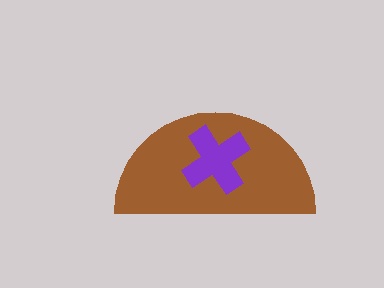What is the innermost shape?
The purple cross.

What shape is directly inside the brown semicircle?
The purple cross.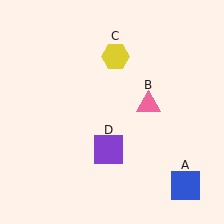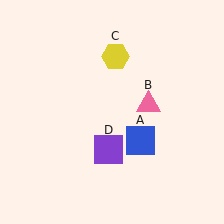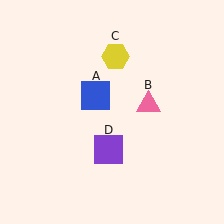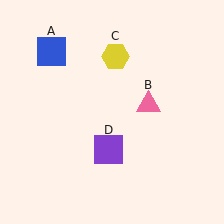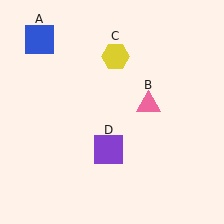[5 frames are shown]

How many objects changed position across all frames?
1 object changed position: blue square (object A).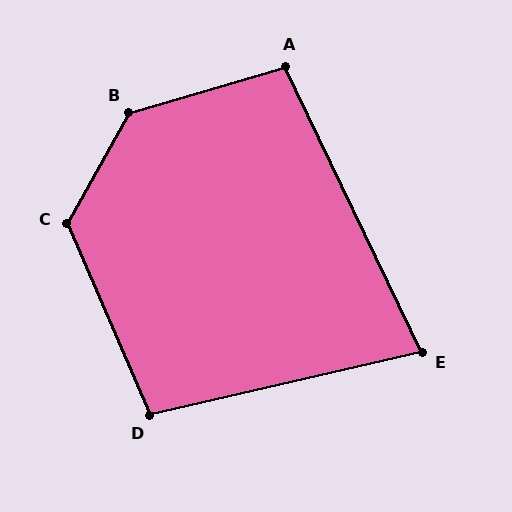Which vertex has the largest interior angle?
B, at approximately 135 degrees.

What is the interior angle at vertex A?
Approximately 99 degrees (obtuse).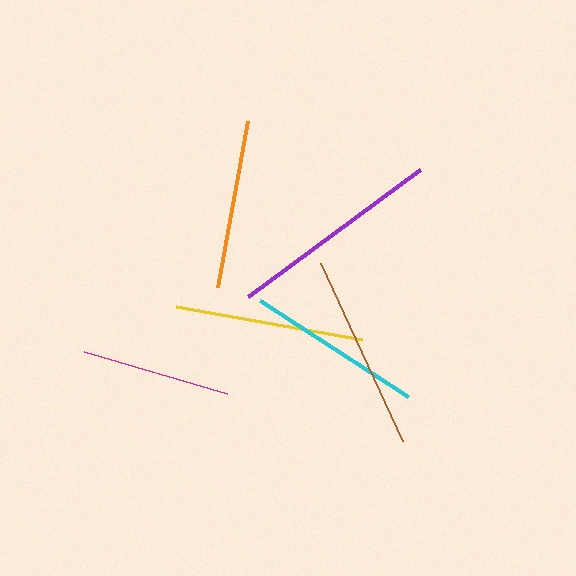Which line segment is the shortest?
The magenta line is the shortest at approximately 150 pixels.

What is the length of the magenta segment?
The magenta segment is approximately 150 pixels long.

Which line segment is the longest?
The purple line is the longest at approximately 214 pixels.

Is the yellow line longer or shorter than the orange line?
The yellow line is longer than the orange line.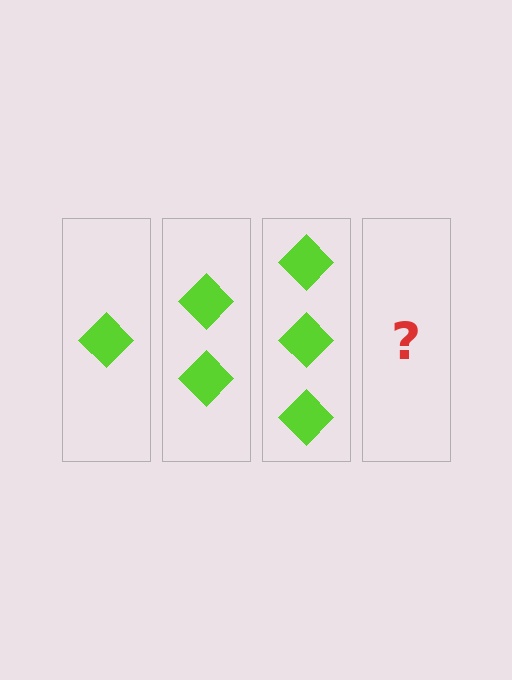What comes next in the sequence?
The next element should be 4 diamonds.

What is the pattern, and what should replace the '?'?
The pattern is that each step adds one more diamond. The '?' should be 4 diamonds.